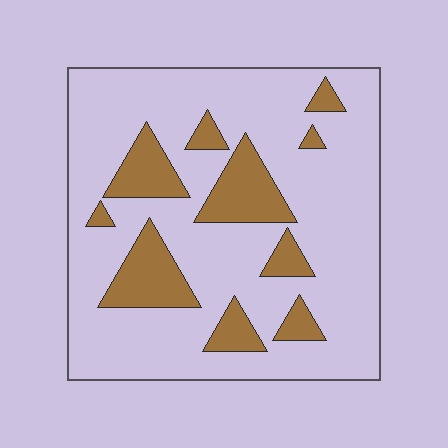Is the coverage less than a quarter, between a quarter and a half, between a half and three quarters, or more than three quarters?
Less than a quarter.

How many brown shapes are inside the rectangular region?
10.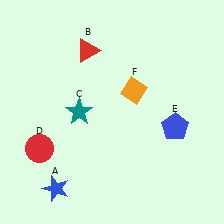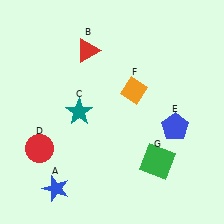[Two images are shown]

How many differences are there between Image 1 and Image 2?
There is 1 difference between the two images.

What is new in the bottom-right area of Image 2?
A green square (G) was added in the bottom-right area of Image 2.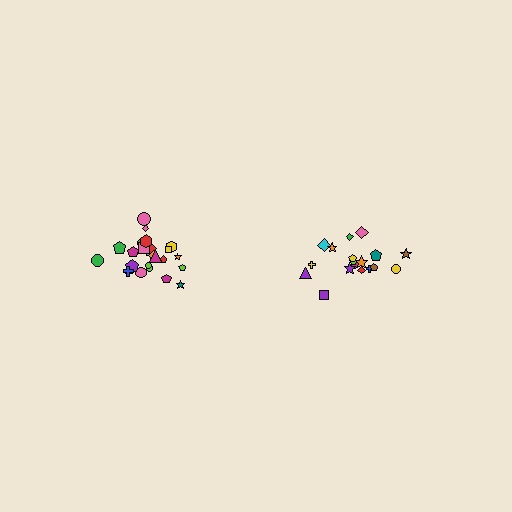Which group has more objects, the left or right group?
The left group.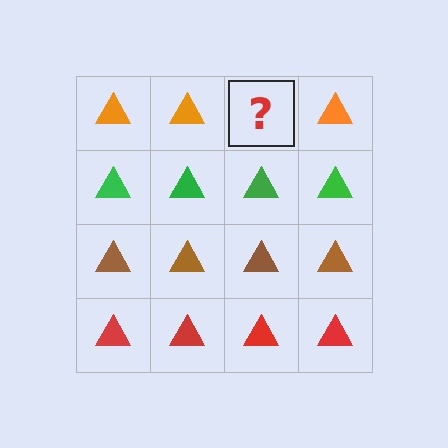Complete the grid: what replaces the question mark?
The question mark should be replaced with an orange triangle.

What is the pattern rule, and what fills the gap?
The rule is that each row has a consistent color. The gap should be filled with an orange triangle.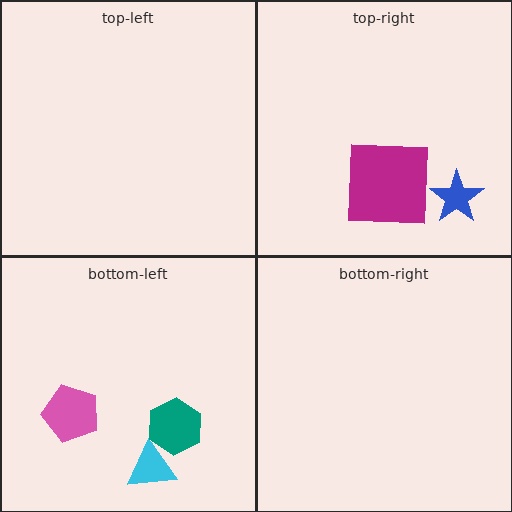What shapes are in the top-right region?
The blue star, the magenta square.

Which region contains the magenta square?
The top-right region.